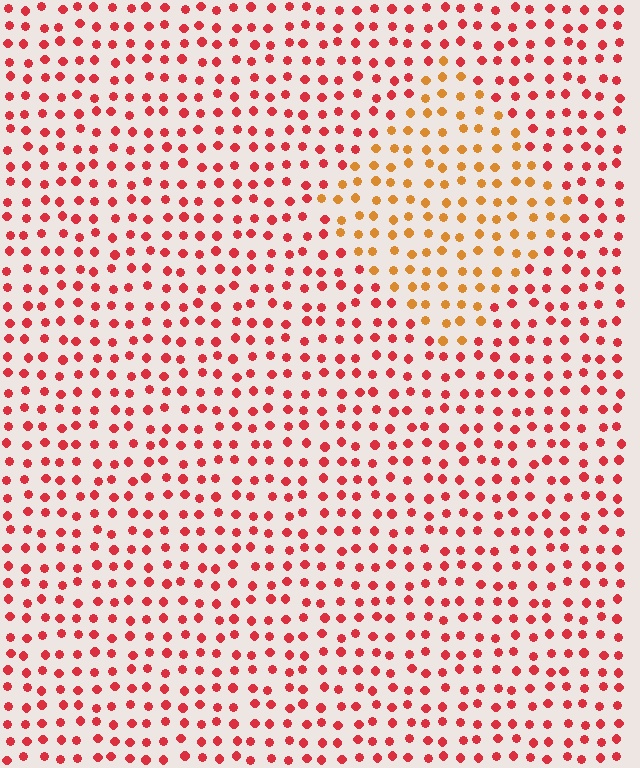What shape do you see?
I see a diamond.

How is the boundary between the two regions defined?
The boundary is defined purely by a slight shift in hue (about 38 degrees). Spacing, size, and orientation are identical on both sides.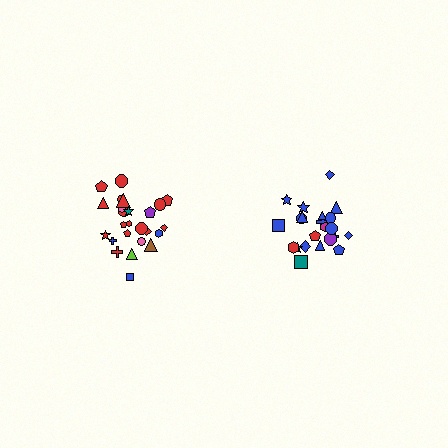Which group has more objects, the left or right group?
The left group.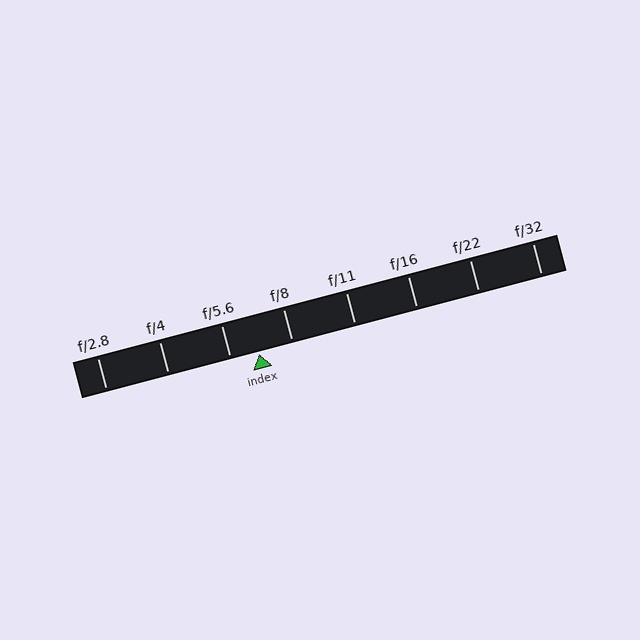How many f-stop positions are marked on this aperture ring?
There are 8 f-stop positions marked.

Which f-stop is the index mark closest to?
The index mark is closest to f/5.6.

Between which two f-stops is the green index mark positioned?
The index mark is between f/5.6 and f/8.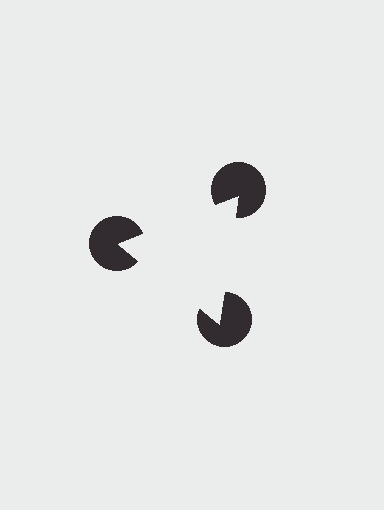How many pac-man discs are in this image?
There are 3 — one at each vertex of the illusory triangle.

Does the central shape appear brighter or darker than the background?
It typically appears slightly brighter than the background, even though no actual brightness change is drawn.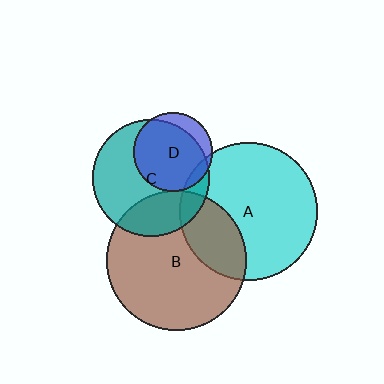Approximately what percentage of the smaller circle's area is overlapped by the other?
Approximately 10%.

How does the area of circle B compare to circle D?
Approximately 3.1 times.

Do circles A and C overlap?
Yes.